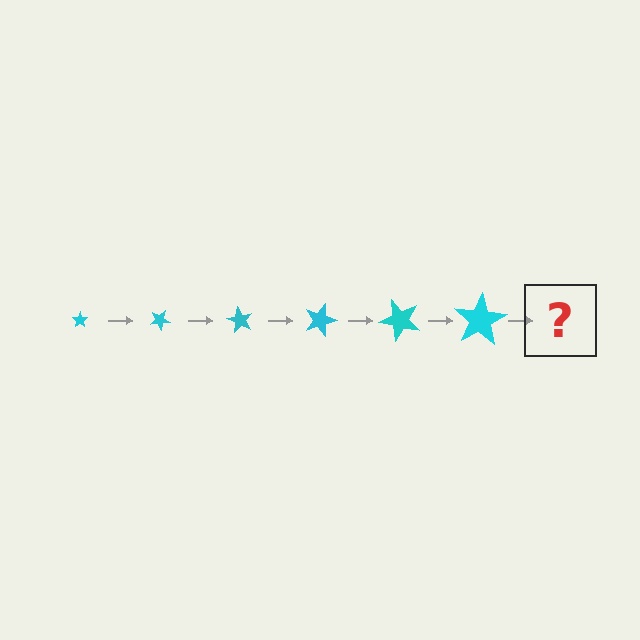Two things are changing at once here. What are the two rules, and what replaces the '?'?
The two rules are that the star grows larger each step and it rotates 30 degrees each step. The '?' should be a star, larger than the previous one and rotated 180 degrees from the start.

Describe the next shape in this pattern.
It should be a star, larger than the previous one and rotated 180 degrees from the start.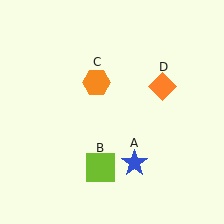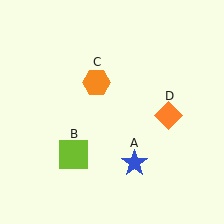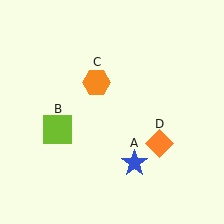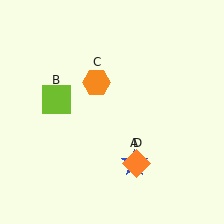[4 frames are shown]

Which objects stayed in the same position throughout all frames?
Blue star (object A) and orange hexagon (object C) remained stationary.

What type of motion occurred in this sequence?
The lime square (object B), orange diamond (object D) rotated clockwise around the center of the scene.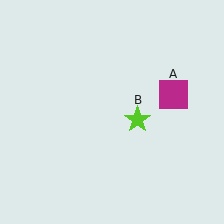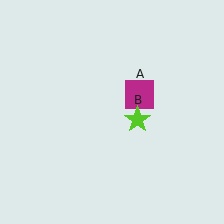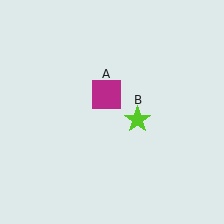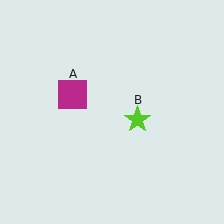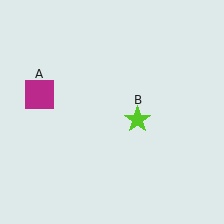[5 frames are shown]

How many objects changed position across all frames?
1 object changed position: magenta square (object A).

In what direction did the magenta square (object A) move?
The magenta square (object A) moved left.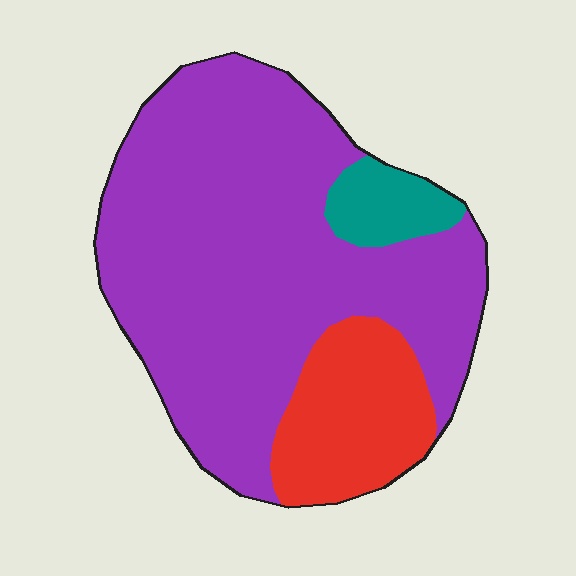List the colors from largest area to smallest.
From largest to smallest: purple, red, teal.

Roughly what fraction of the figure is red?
Red takes up between a sixth and a third of the figure.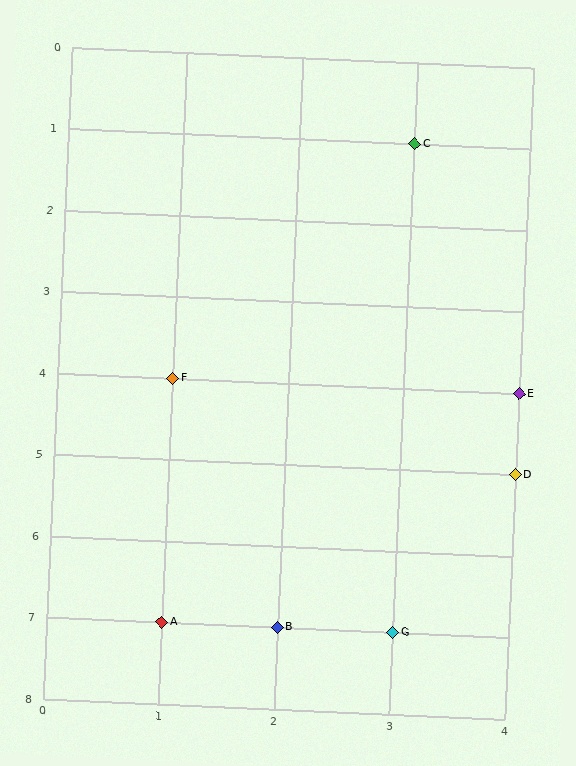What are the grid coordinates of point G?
Point G is at grid coordinates (3, 7).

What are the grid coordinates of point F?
Point F is at grid coordinates (1, 4).